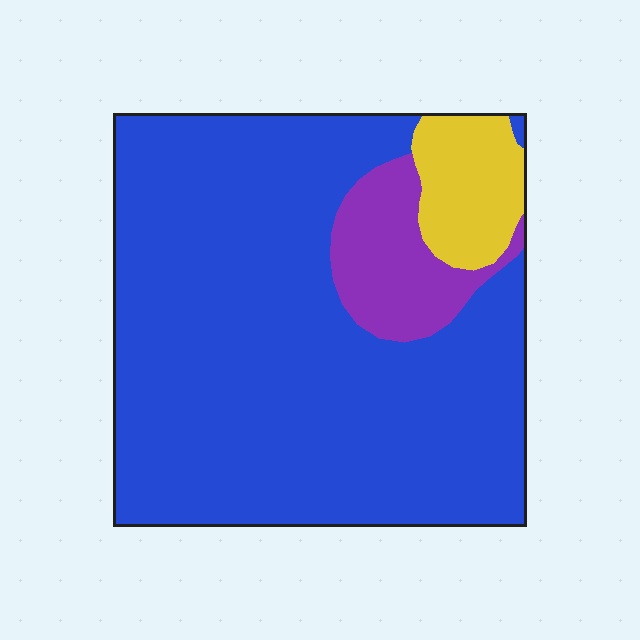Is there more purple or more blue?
Blue.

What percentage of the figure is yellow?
Yellow covers around 10% of the figure.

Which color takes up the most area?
Blue, at roughly 80%.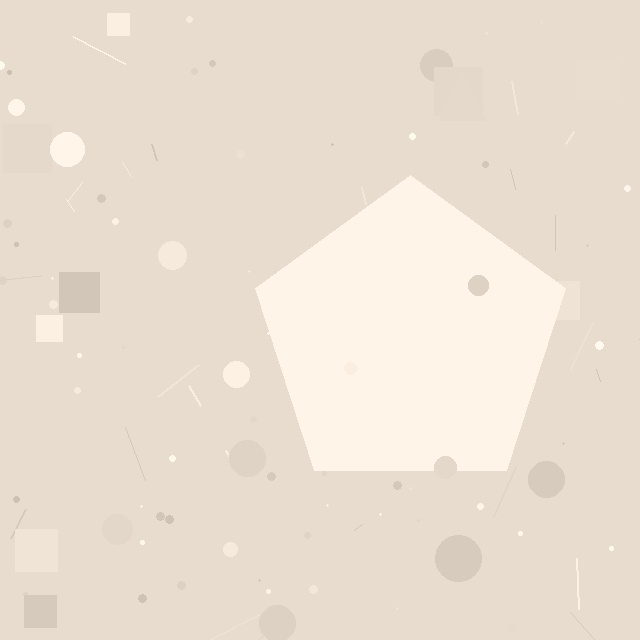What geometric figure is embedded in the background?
A pentagon is embedded in the background.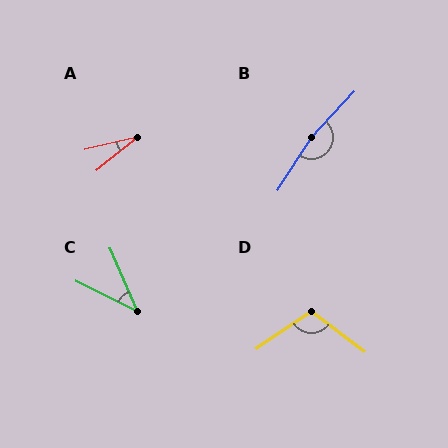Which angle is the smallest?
A, at approximately 25 degrees.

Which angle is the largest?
B, at approximately 170 degrees.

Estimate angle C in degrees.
Approximately 40 degrees.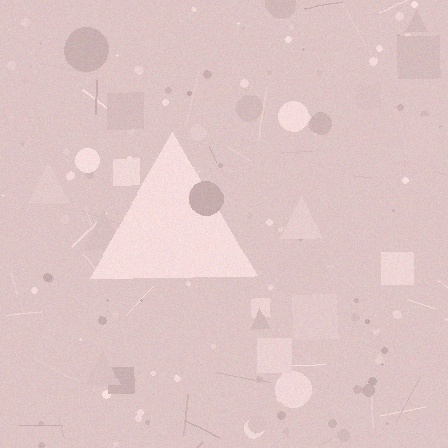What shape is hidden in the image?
A triangle is hidden in the image.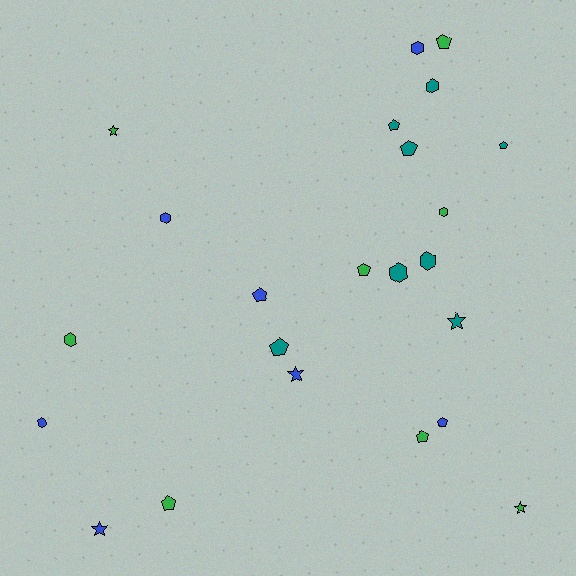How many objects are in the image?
There are 23 objects.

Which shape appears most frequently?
Pentagon, with 10 objects.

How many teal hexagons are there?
There are 3 teal hexagons.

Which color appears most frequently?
Green, with 8 objects.